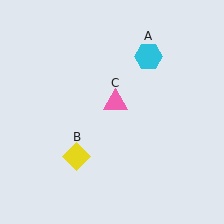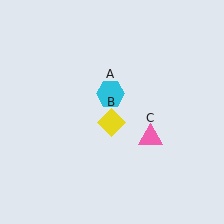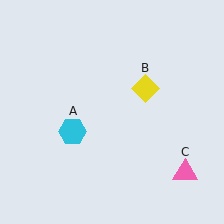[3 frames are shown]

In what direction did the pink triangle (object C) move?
The pink triangle (object C) moved down and to the right.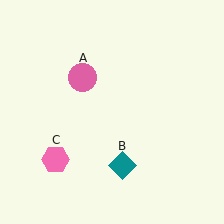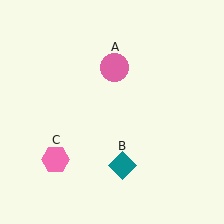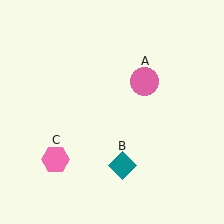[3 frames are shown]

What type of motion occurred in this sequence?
The pink circle (object A) rotated clockwise around the center of the scene.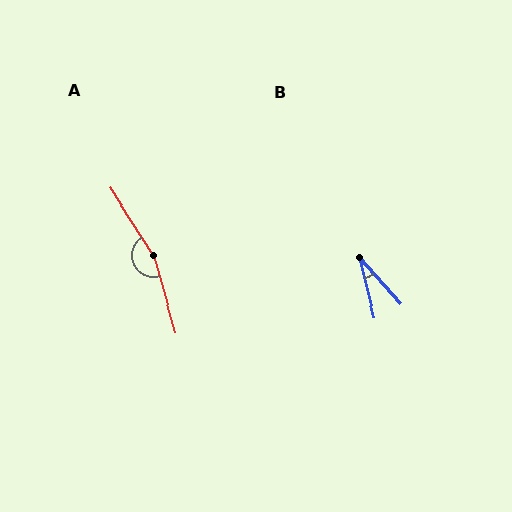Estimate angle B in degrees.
Approximately 28 degrees.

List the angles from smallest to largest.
B (28°), A (163°).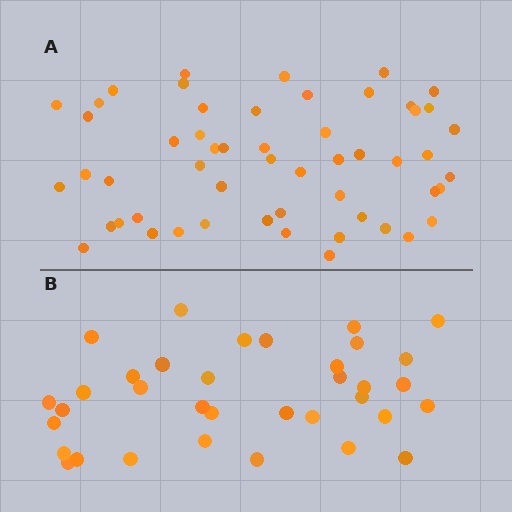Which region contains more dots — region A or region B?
Region A (the top region) has more dots.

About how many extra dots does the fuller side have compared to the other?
Region A has approximately 20 more dots than region B.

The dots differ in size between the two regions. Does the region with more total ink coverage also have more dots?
No. Region B has more total ink coverage because its dots are larger, but region A actually contains more individual dots. Total area can be misleading — the number of items is what matters here.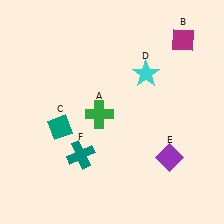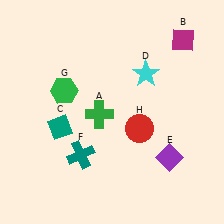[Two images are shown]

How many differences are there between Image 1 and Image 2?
There are 2 differences between the two images.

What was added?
A green hexagon (G), a red circle (H) were added in Image 2.